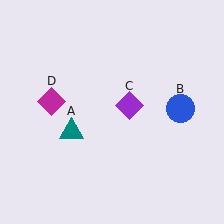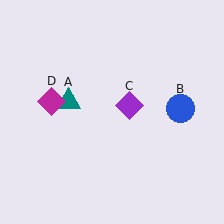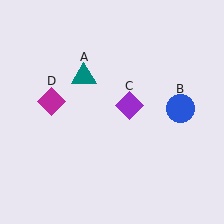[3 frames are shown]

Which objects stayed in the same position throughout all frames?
Blue circle (object B) and purple diamond (object C) and magenta diamond (object D) remained stationary.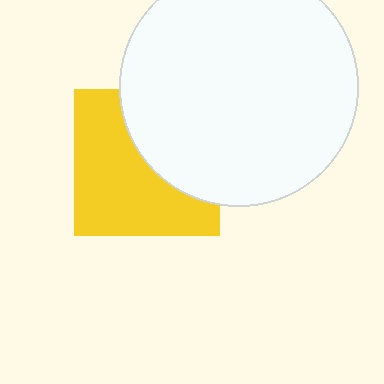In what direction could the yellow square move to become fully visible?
The yellow square could move left. That would shift it out from behind the white circle entirely.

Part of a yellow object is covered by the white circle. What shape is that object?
It is a square.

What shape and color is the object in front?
The object in front is a white circle.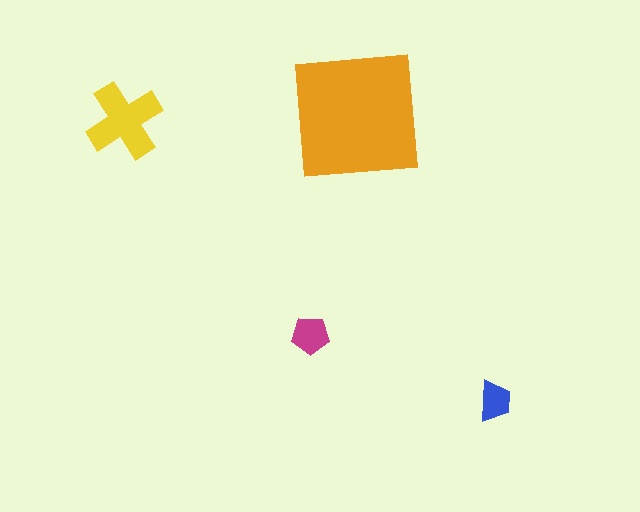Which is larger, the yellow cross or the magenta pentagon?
The yellow cross.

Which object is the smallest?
The blue trapezoid.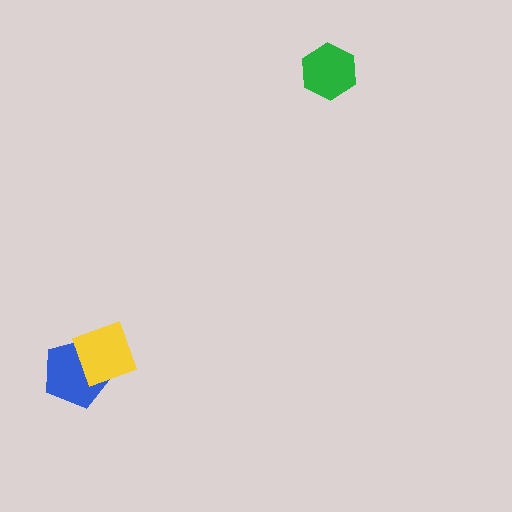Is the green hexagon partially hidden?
No, no other shape covers it.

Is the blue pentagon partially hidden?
Yes, it is partially covered by another shape.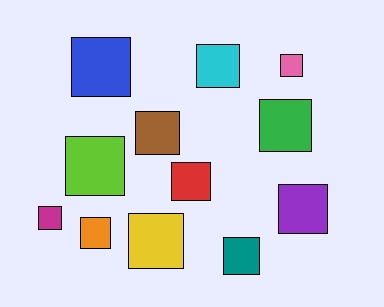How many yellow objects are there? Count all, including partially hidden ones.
There is 1 yellow object.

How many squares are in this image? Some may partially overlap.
There are 12 squares.